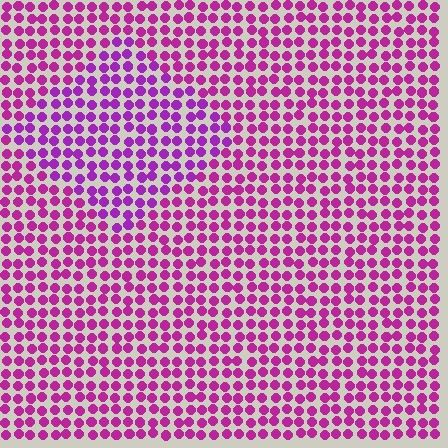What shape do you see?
I see a diamond.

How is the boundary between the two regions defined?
The boundary is defined purely by a slight shift in hue (about 22 degrees). Spacing, size, and orientation are identical on both sides.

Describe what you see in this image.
The image is filled with small magenta elements in a uniform arrangement. A diamond-shaped region is visible where the elements are tinted to a slightly different hue, forming a subtle color boundary.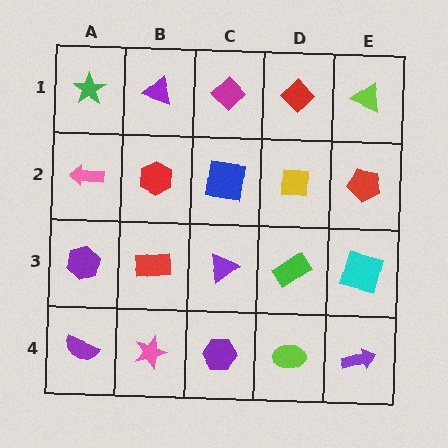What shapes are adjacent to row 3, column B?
A red hexagon (row 2, column B), a pink star (row 4, column B), a purple hexagon (row 3, column A), a purple triangle (row 3, column C).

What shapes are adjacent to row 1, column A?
A pink arrow (row 2, column A), a purple triangle (row 1, column B).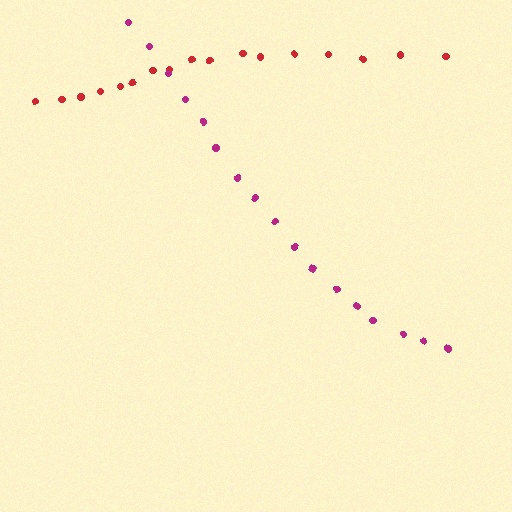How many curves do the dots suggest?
There are 2 distinct paths.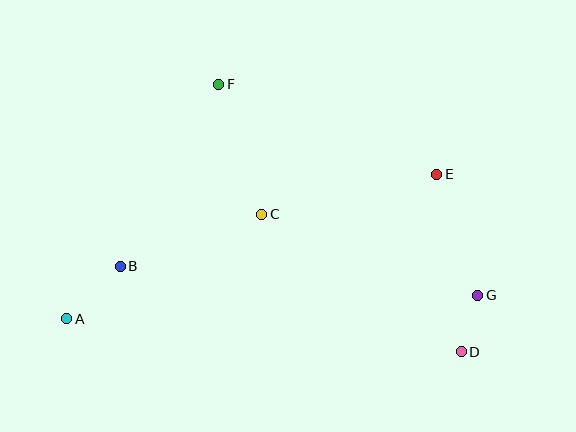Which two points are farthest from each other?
Points A and G are farthest from each other.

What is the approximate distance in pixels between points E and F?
The distance between E and F is approximately 235 pixels.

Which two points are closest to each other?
Points D and G are closest to each other.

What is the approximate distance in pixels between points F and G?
The distance between F and G is approximately 334 pixels.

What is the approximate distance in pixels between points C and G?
The distance between C and G is approximately 231 pixels.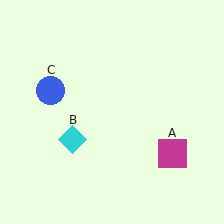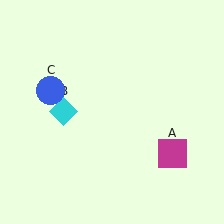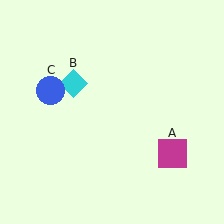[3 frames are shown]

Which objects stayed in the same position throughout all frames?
Magenta square (object A) and blue circle (object C) remained stationary.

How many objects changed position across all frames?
1 object changed position: cyan diamond (object B).